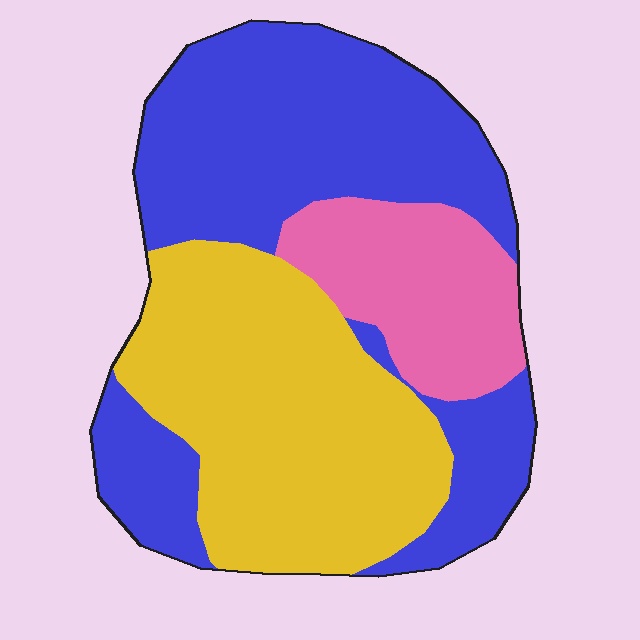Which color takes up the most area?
Blue, at roughly 45%.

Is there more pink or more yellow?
Yellow.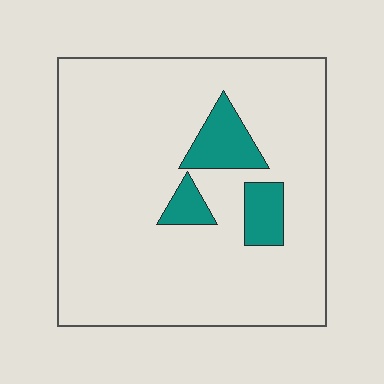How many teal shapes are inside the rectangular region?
3.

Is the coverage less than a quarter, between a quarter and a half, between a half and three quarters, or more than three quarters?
Less than a quarter.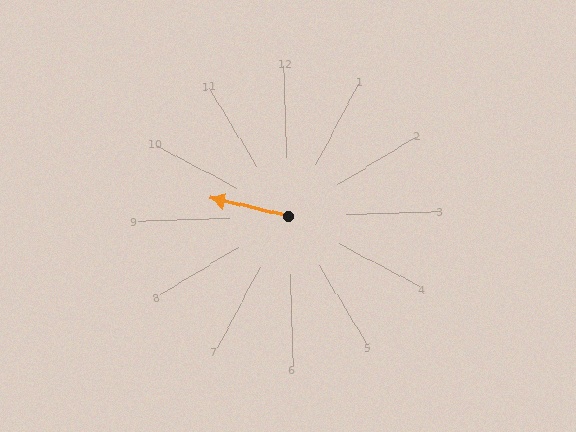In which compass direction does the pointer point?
West.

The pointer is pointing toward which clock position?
Roughly 9 o'clock.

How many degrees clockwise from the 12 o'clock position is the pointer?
Approximately 285 degrees.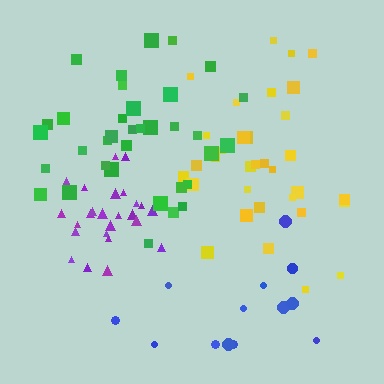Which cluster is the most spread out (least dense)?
Blue.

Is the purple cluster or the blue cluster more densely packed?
Purple.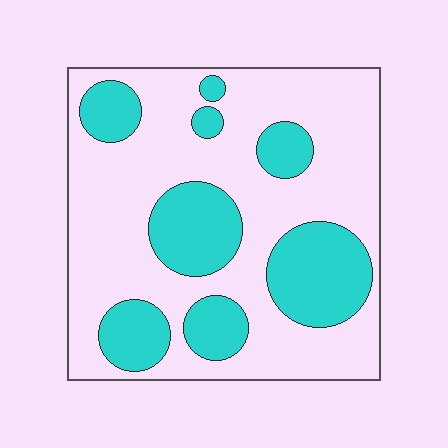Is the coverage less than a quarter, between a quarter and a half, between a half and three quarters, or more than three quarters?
Between a quarter and a half.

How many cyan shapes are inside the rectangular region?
8.